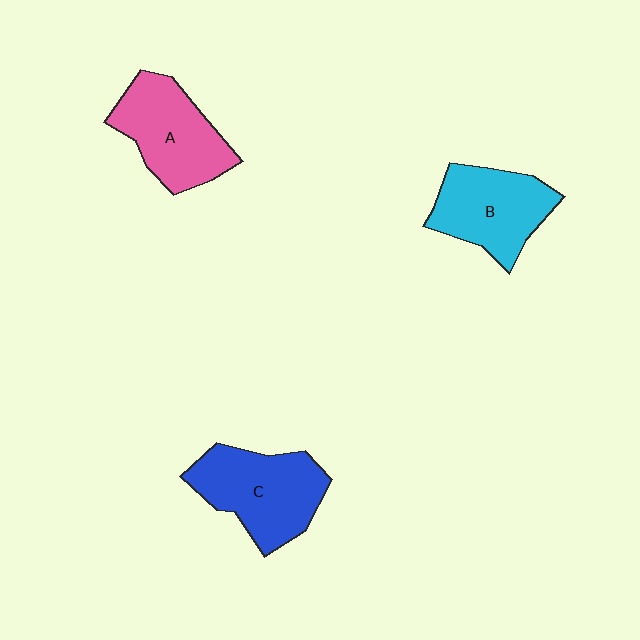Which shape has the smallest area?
Shape B (cyan).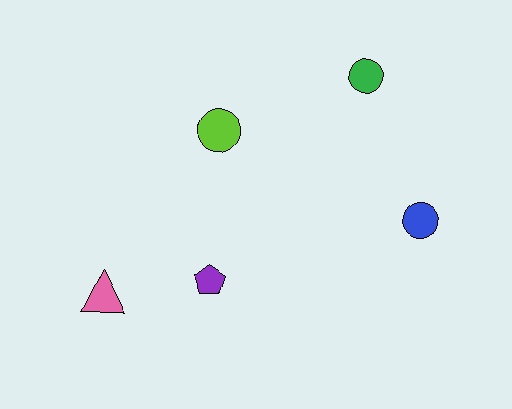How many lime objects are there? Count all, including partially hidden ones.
There is 1 lime object.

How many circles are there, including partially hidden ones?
There are 3 circles.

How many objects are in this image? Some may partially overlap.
There are 5 objects.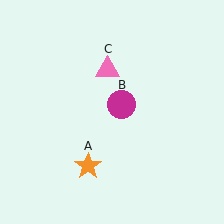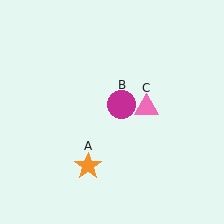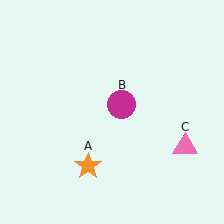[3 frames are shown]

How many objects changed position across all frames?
1 object changed position: pink triangle (object C).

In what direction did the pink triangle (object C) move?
The pink triangle (object C) moved down and to the right.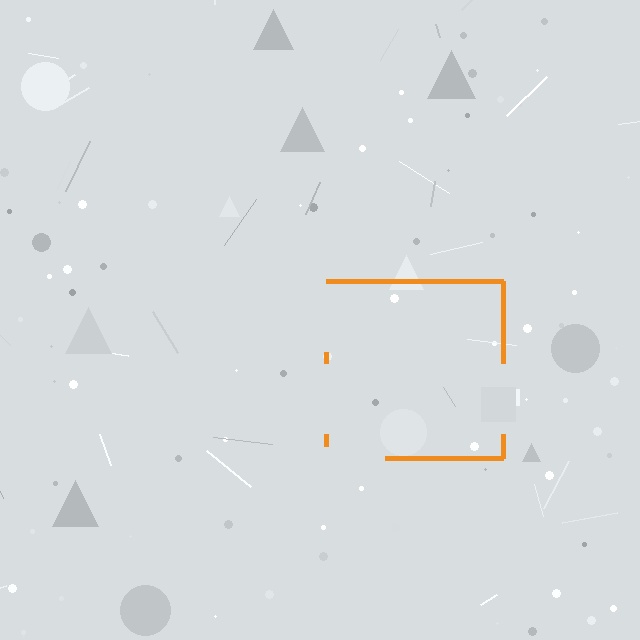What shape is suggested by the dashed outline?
The dashed outline suggests a square.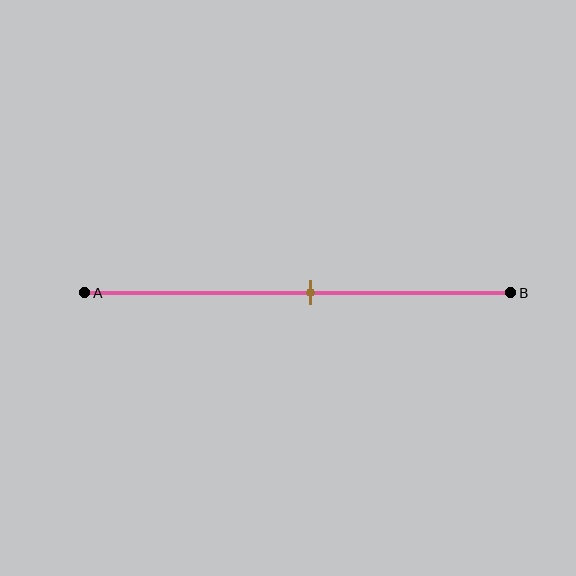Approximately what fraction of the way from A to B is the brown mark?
The brown mark is approximately 55% of the way from A to B.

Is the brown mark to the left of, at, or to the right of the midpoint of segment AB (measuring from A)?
The brown mark is to the right of the midpoint of segment AB.